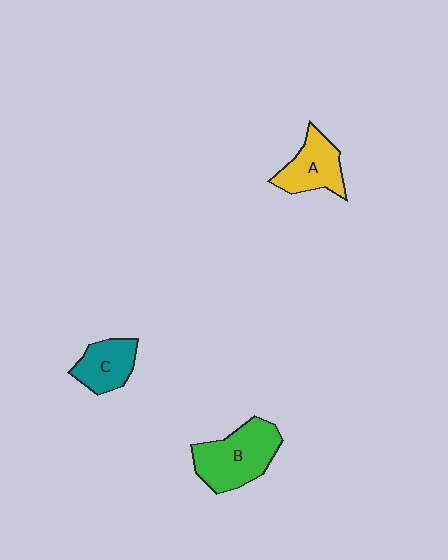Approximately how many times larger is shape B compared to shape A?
Approximately 1.4 times.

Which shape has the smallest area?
Shape C (teal).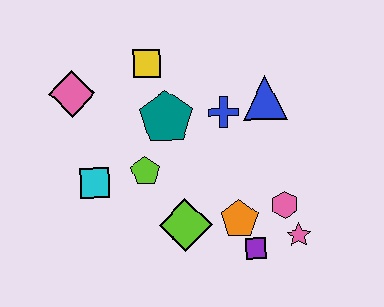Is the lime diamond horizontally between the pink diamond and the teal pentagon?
No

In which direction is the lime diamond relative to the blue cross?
The lime diamond is below the blue cross.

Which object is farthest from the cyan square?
The pink star is farthest from the cyan square.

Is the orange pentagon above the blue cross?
No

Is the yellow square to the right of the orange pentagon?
No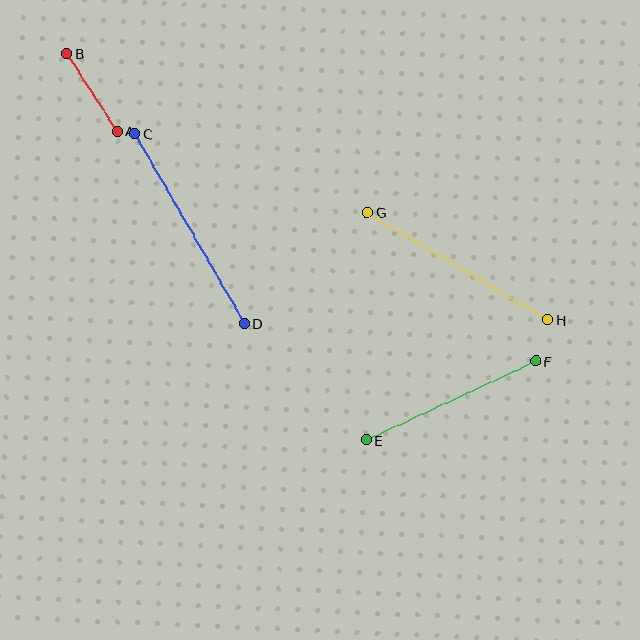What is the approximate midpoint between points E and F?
The midpoint is at approximately (451, 401) pixels.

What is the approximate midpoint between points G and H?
The midpoint is at approximately (458, 266) pixels.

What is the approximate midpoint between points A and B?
The midpoint is at approximately (92, 93) pixels.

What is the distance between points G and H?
The distance is approximately 210 pixels.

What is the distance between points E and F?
The distance is approximately 187 pixels.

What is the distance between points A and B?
The distance is approximately 92 pixels.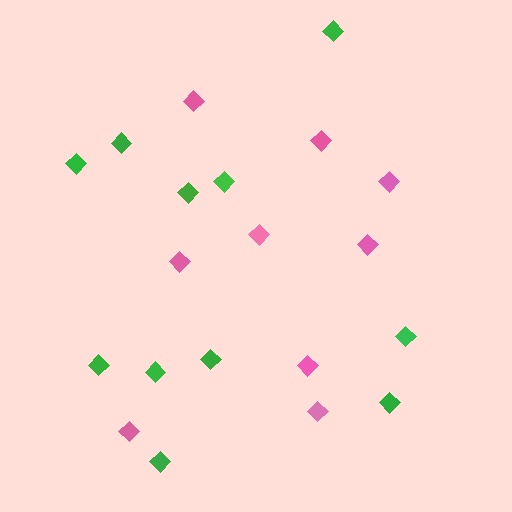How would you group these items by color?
There are 2 groups: one group of green diamonds (11) and one group of pink diamonds (9).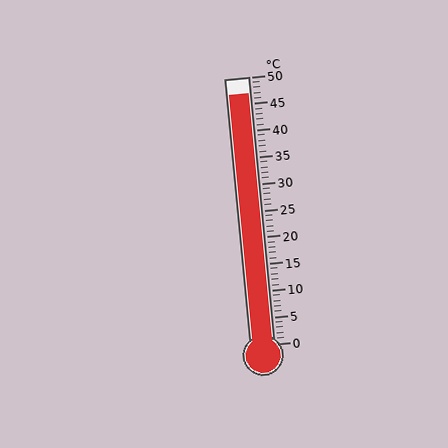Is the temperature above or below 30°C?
The temperature is above 30°C.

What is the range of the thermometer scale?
The thermometer scale ranges from 0°C to 50°C.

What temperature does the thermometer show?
The thermometer shows approximately 47°C.